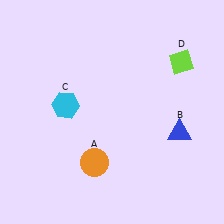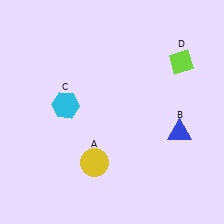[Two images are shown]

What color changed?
The circle (A) changed from orange in Image 1 to yellow in Image 2.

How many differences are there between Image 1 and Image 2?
There is 1 difference between the two images.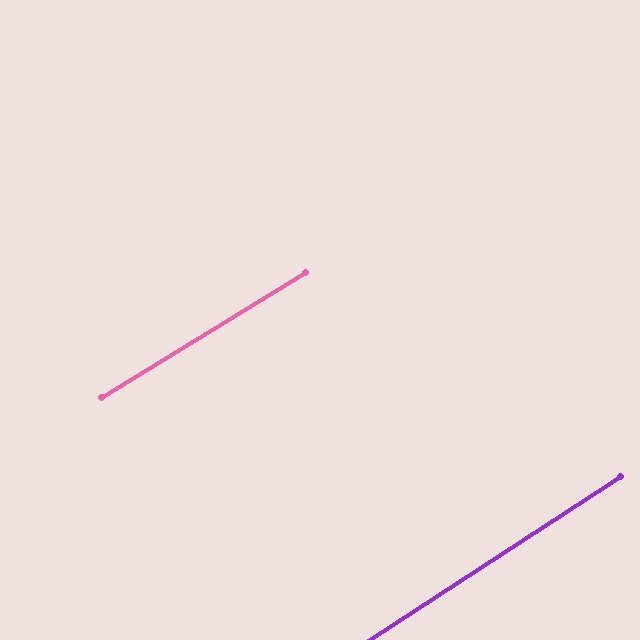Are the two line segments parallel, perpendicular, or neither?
Parallel — their directions differ by only 1.8°.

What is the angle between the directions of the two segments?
Approximately 2 degrees.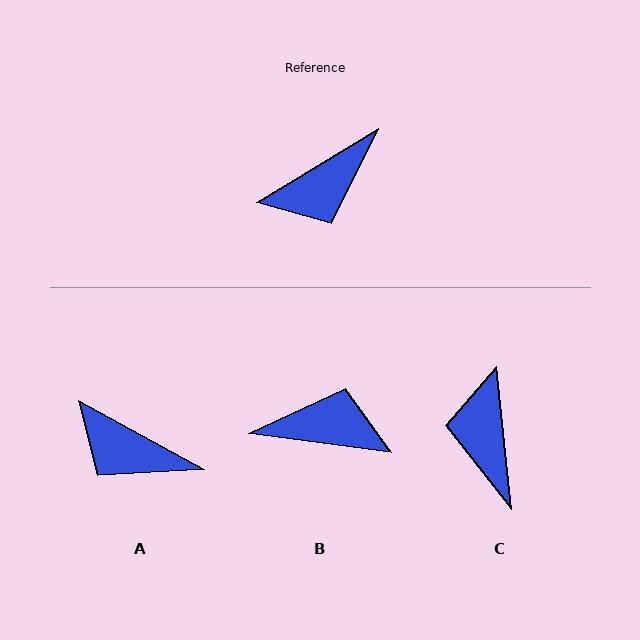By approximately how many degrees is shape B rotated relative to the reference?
Approximately 141 degrees counter-clockwise.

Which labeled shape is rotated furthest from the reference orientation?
B, about 141 degrees away.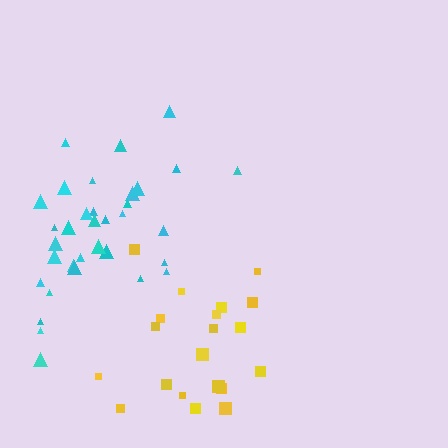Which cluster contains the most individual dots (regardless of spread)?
Cyan (35).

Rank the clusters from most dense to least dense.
cyan, yellow.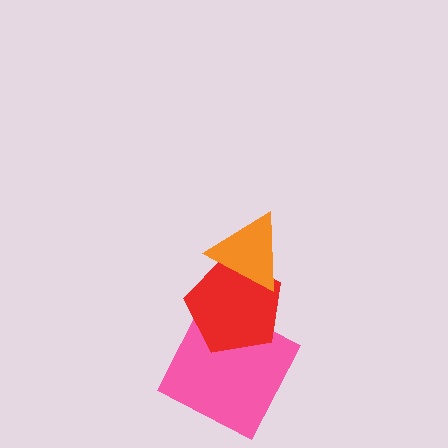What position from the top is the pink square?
The pink square is 3rd from the top.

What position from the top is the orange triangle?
The orange triangle is 1st from the top.